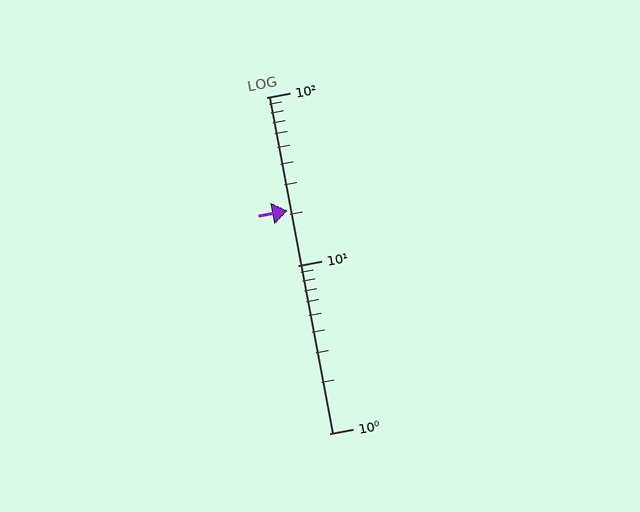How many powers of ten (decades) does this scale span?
The scale spans 2 decades, from 1 to 100.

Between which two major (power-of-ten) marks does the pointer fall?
The pointer is between 10 and 100.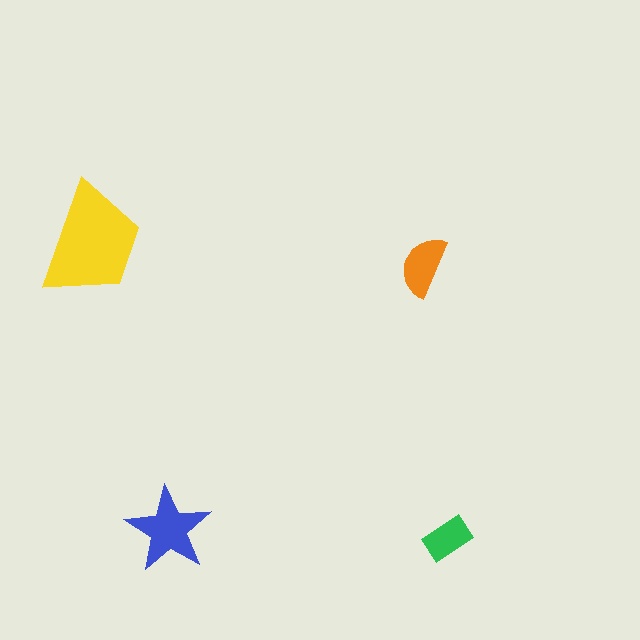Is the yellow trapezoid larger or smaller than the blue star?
Larger.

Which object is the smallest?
The green rectangle.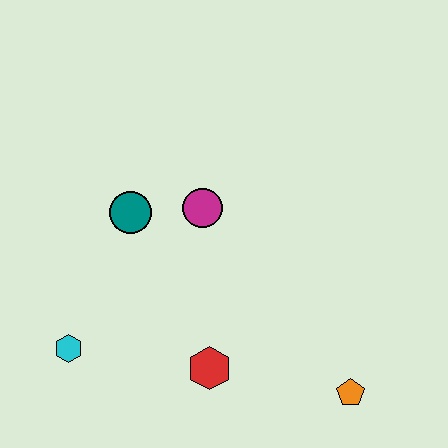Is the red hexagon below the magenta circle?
Yes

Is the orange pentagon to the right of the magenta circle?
Yes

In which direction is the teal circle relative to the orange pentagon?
The teal circle is to the left of the orange pentagon.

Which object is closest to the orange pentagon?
The red hexagon is closest to the orange pentagon.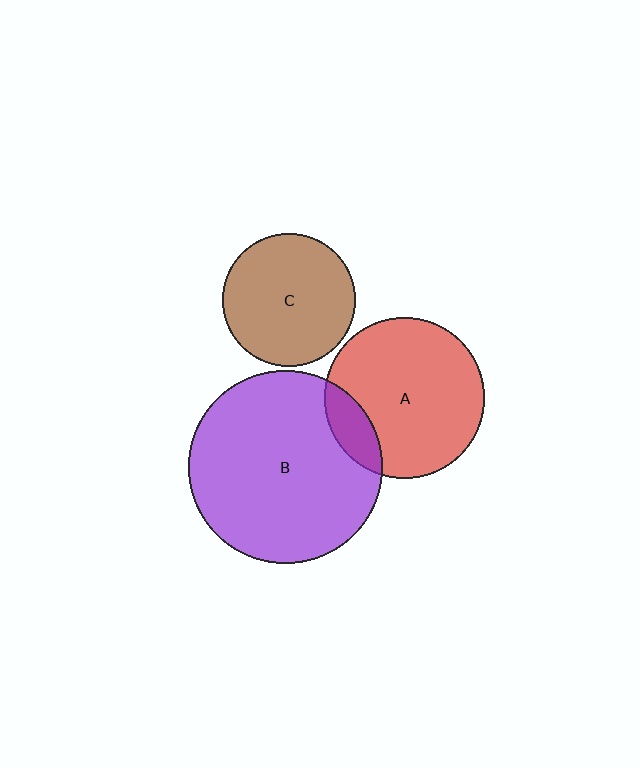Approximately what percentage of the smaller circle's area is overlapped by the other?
Approximately 15%.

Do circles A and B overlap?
Yes.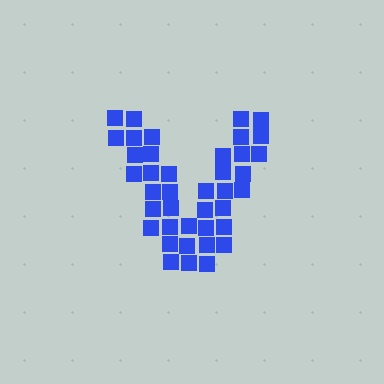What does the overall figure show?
The overall figure shows the letter V.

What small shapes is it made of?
It is made of small squares.